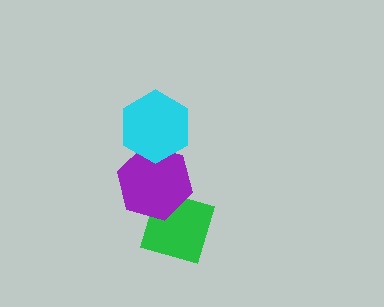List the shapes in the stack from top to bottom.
From top to bottom: the cyan hexagon, the purple hexagon, the green diamond.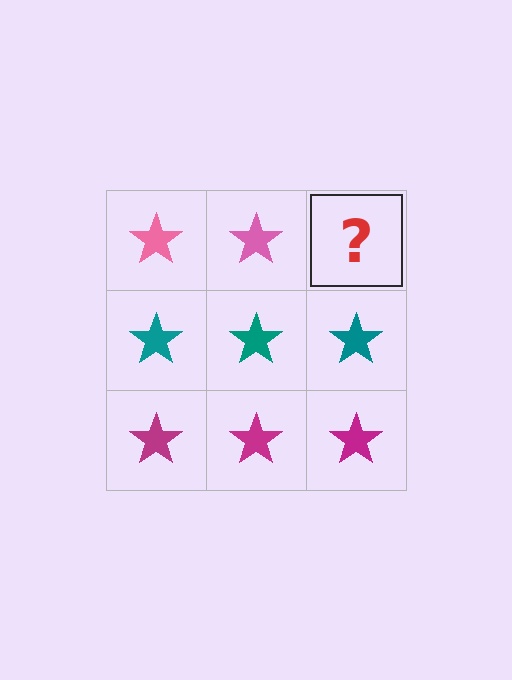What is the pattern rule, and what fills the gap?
The rule is that each row has a consistent color. The gap should be filled with a pink star.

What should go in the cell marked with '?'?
The missing cell should contain a pink star.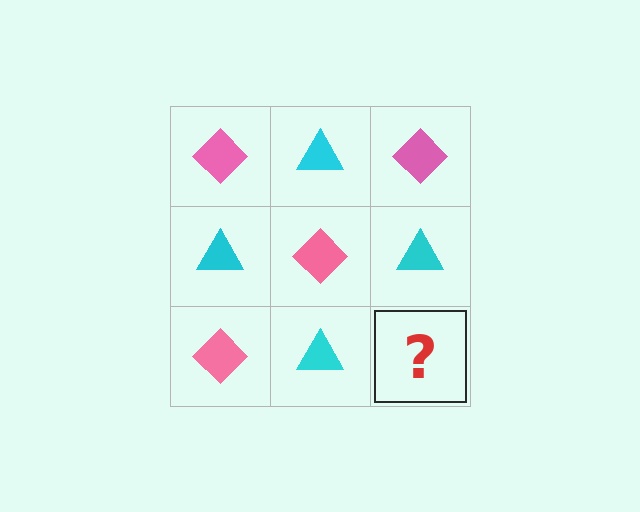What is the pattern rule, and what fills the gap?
The rule is that it alternates pink diamond and cyan triangle in a checkerboard pattern. The gap should be filled with a pink diamond.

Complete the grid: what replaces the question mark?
The question mark should be replaced with a pink diamond.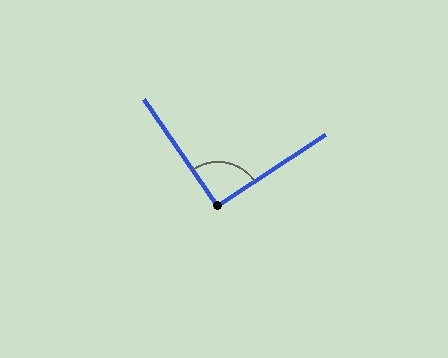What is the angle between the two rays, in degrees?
Approximately 91 degrees.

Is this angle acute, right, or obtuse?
It is approximately a right angle.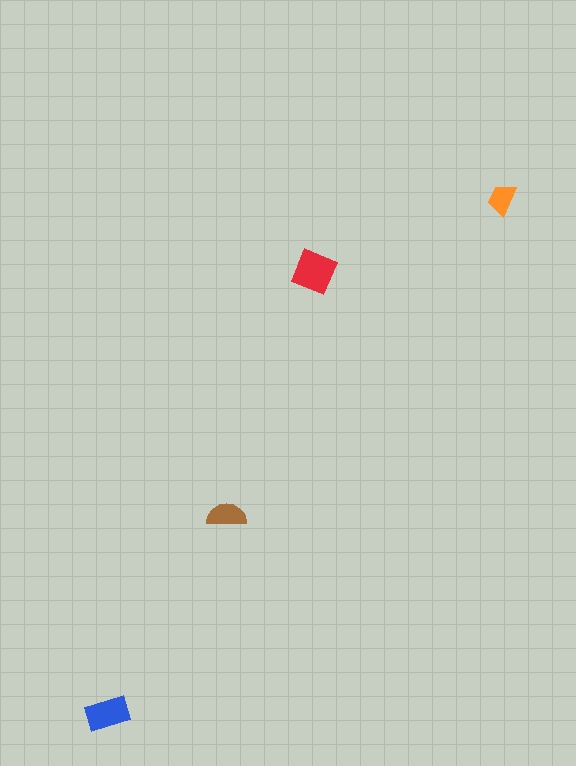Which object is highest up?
The orange trapezoid is topmost.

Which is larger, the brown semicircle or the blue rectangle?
The blue rectangle.